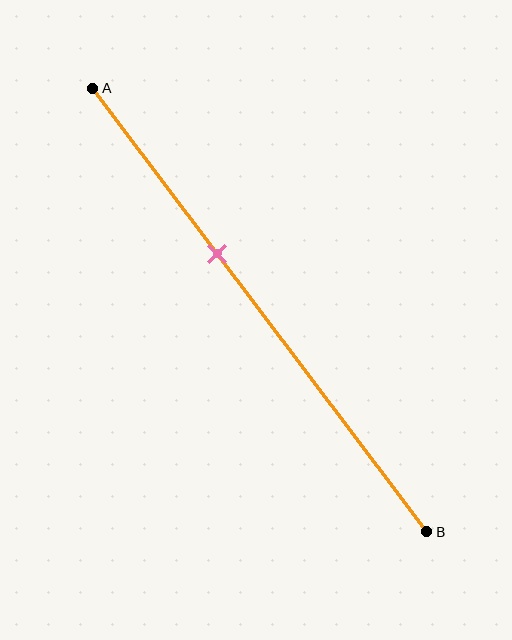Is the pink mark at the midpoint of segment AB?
No, the mark is at about 35% from A, not at the 50% midpoint.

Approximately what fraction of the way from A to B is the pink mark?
The pink mark is approximately 35% of the way from A to B.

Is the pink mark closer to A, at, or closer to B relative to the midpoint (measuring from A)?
The pink mark is closer to point A than the midpoint of segment AB.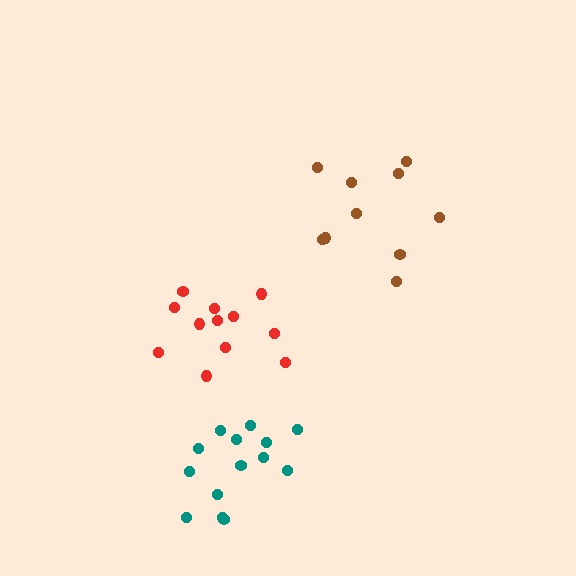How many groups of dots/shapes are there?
There are 3 groups.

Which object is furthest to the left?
The red cluster is leftmost.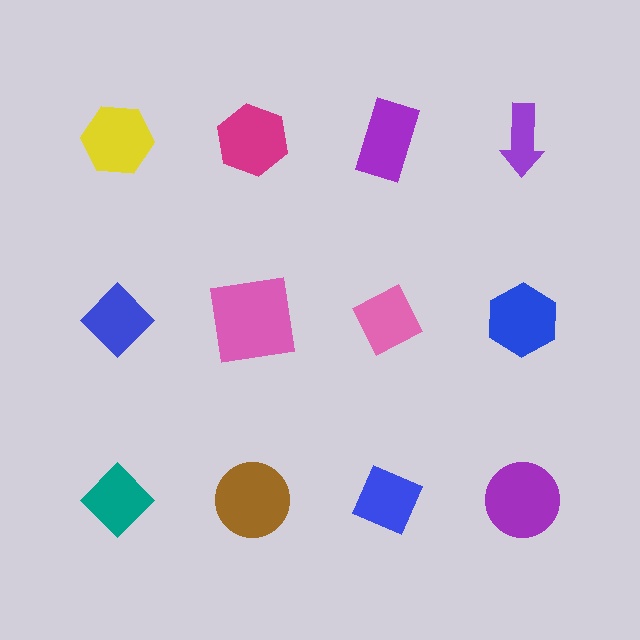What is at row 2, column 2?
A pink square.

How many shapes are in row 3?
4 shapes.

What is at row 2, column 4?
A blue hexagon.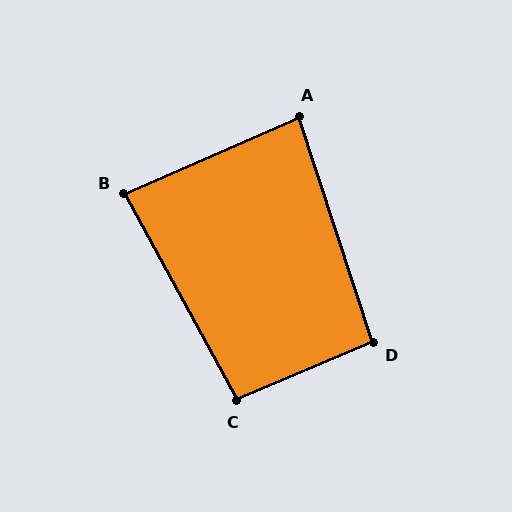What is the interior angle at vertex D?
Approximately 95 degrees (approximately right).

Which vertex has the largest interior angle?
C, at approximately 96 degrees.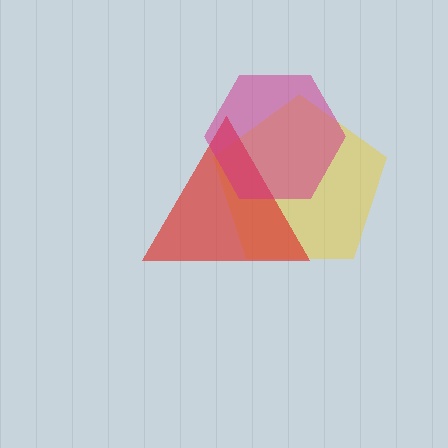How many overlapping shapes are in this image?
There are 3 overlapping shapes in the image.